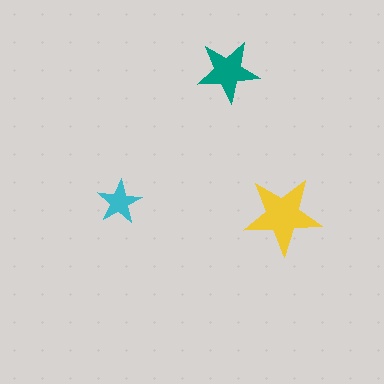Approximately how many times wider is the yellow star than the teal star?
About 1.5 times wider.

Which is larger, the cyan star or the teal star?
The teal one.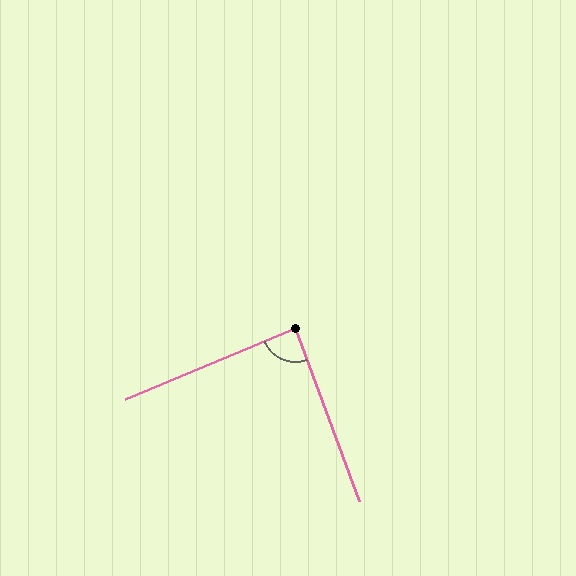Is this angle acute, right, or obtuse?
It is approximately a right angle.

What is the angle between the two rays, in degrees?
Approximately 88 degrees.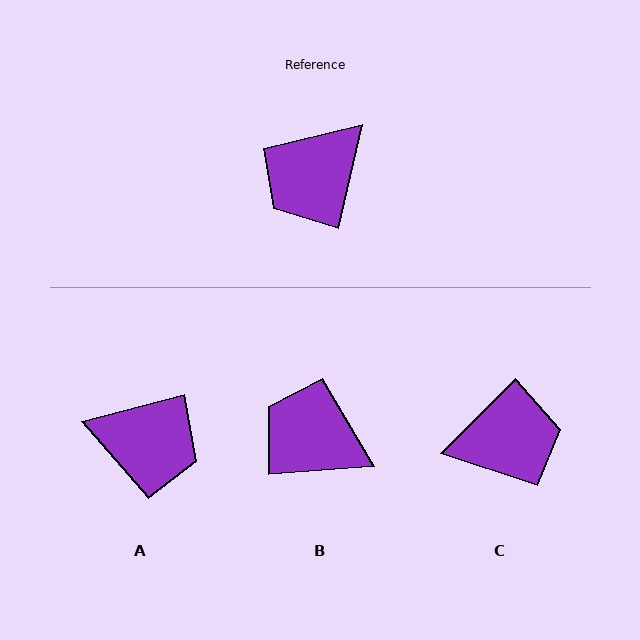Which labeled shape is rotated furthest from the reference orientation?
C, about 148 degrees away.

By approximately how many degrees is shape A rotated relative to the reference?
Approximately 118 degrees counter-clockwise.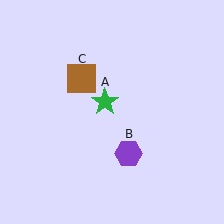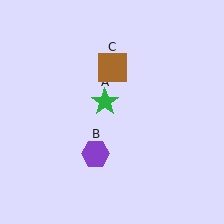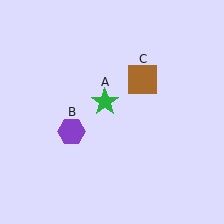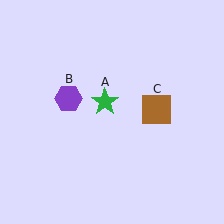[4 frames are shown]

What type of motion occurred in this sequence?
The purple hexagon (object B), brown square (object C) rotated clockwise around the center of the scene.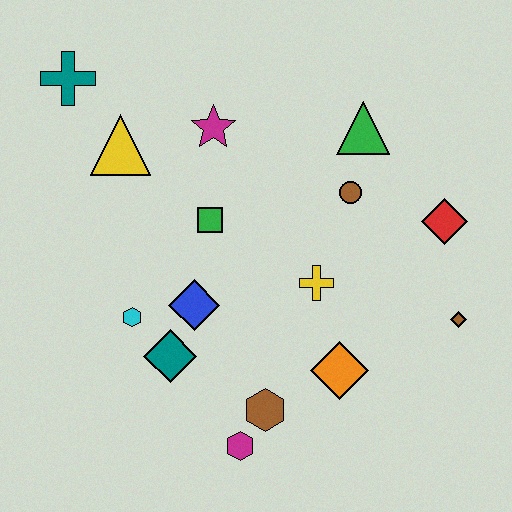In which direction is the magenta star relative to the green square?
The magenta star is above the green square.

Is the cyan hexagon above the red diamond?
No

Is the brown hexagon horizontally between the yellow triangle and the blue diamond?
No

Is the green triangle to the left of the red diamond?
Yes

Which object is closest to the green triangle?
The brown circle is closest to the green triangle.